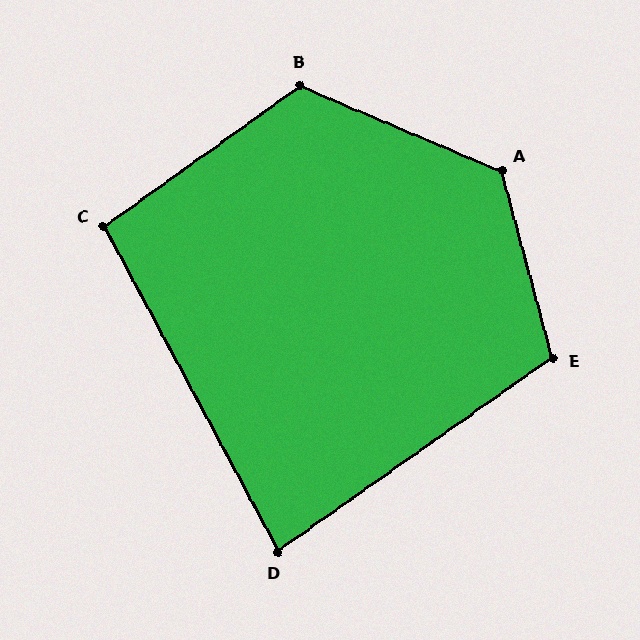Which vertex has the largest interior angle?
A, at approximately 128 degrees.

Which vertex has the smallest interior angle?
D, at approximately 83 degrees.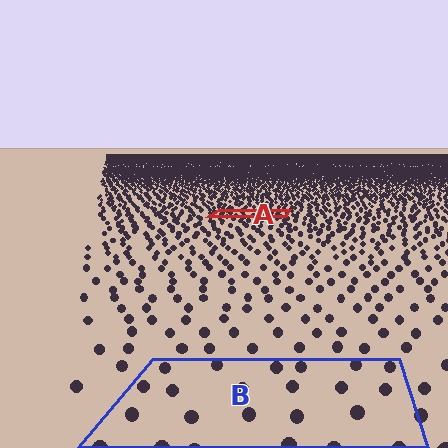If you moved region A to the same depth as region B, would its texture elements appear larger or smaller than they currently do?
They would appear larger. At a closer depth, the same texture elements are projected at a bigger on-screen size.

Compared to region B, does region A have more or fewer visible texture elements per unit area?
Region A has more texture elements per unit area — they are packed more densely because it is farther away.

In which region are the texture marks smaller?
The texture marks are smaller in region A, because it is farther away.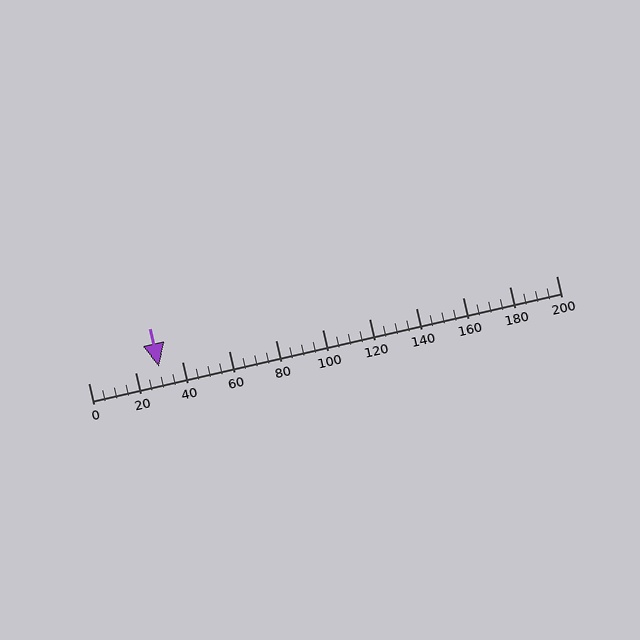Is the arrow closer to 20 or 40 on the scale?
The arrow is closer to 40.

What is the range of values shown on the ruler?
The ruler shows values from 0 to 200.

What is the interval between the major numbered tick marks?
The major tick marks are spaced 20 units apart.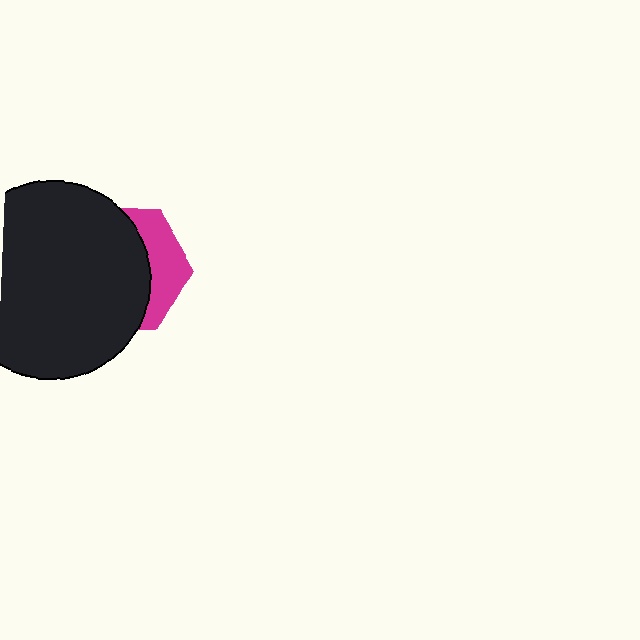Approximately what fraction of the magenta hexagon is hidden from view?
Roughly 69% of the magenta hexagon is hidden behind the black circle.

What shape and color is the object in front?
The object in front is a black circle.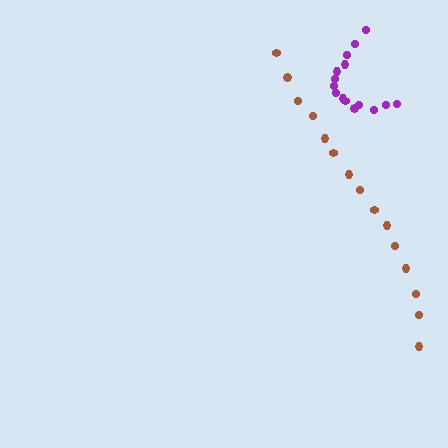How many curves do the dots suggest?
There are 2 distinct paths.